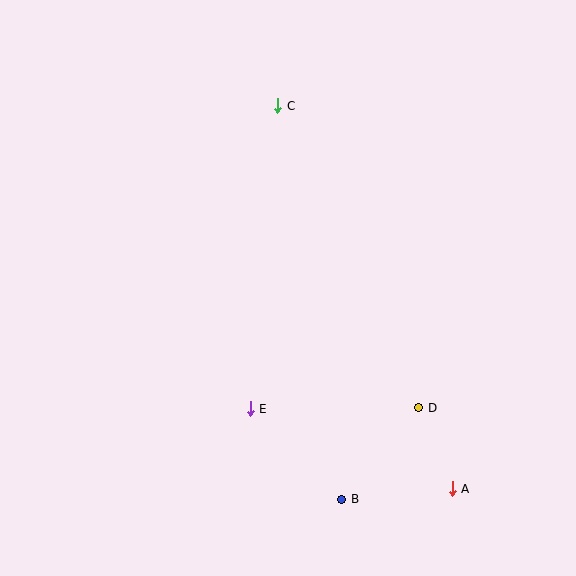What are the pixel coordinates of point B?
Point B is at (342, 499).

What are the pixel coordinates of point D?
Point D is at (419, 408).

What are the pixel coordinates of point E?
Point E is at (250, 409).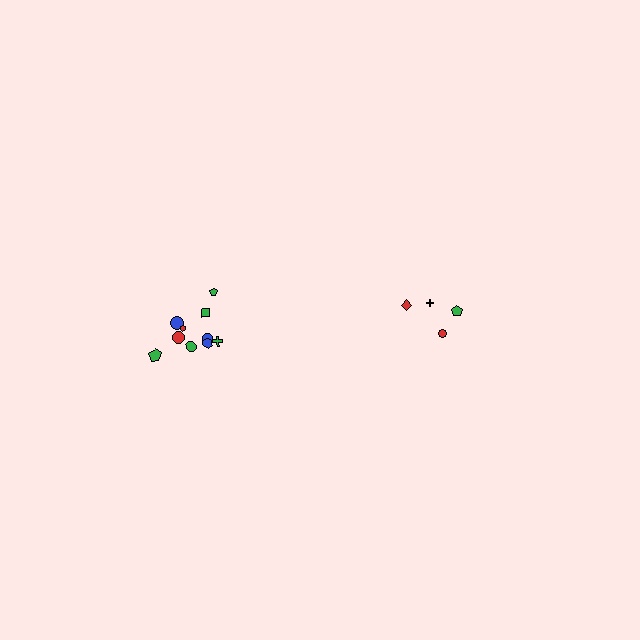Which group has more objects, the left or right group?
The left group.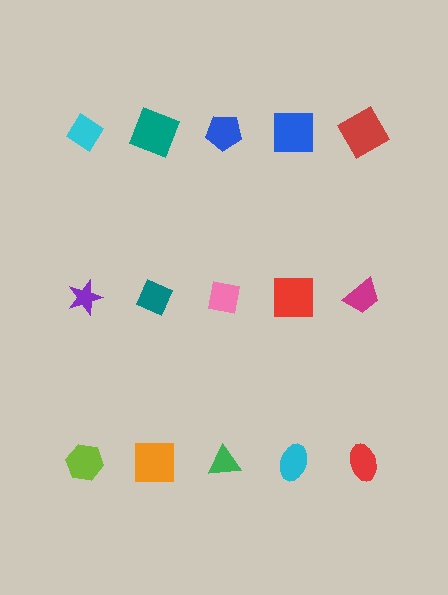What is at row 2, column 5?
A magenta trapezoid.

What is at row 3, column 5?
A red ellipse.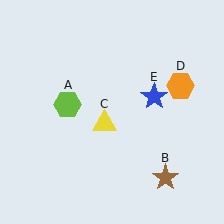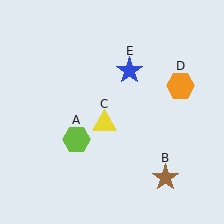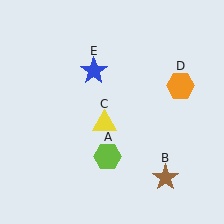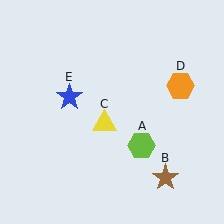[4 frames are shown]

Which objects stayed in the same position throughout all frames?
Brown star (object B) and yellow triangle (object C) and orange hexagon (object D) remained stationary.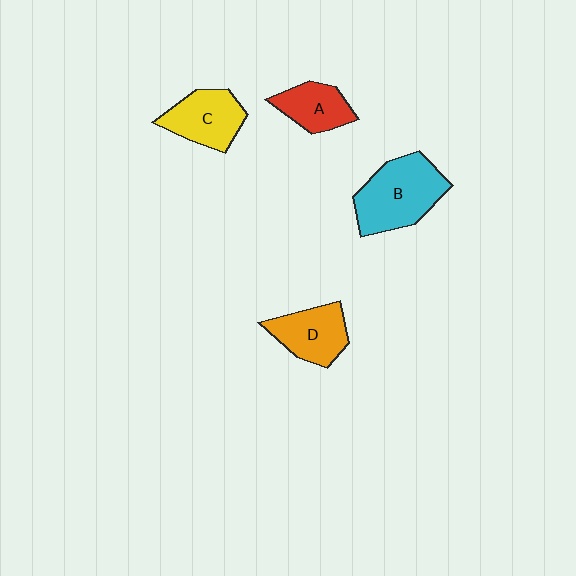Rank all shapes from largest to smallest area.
From largest to smallest: B (cyan), C (yellow), D (orange), A (red).